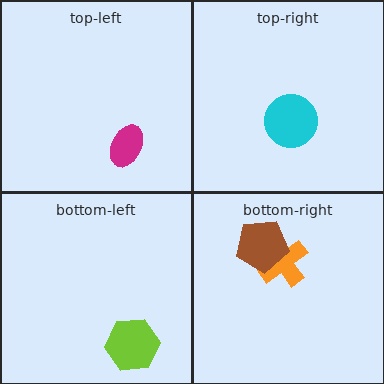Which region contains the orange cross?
The bottom-right region.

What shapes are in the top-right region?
The cyan circle.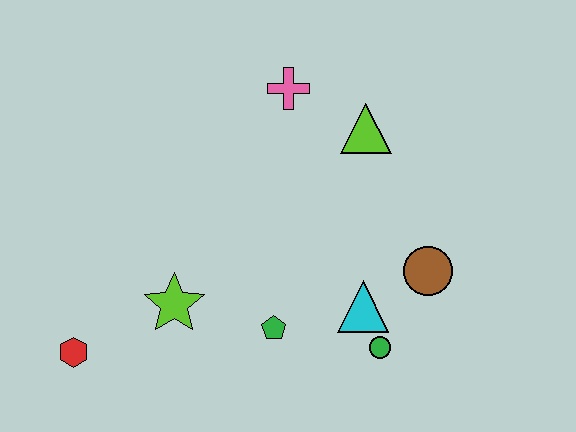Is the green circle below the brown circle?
Yes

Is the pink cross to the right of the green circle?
No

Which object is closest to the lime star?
The green pentagon is closest to the lime star.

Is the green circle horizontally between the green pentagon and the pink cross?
No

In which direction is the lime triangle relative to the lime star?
The lime triangle is to the right of the lime star.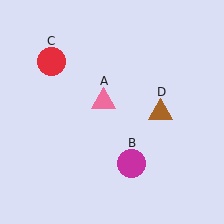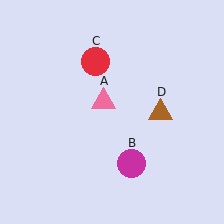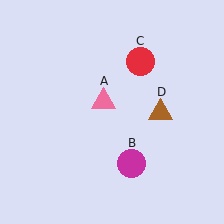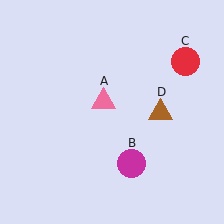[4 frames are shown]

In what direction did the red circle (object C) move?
The red circle (object C) moved right.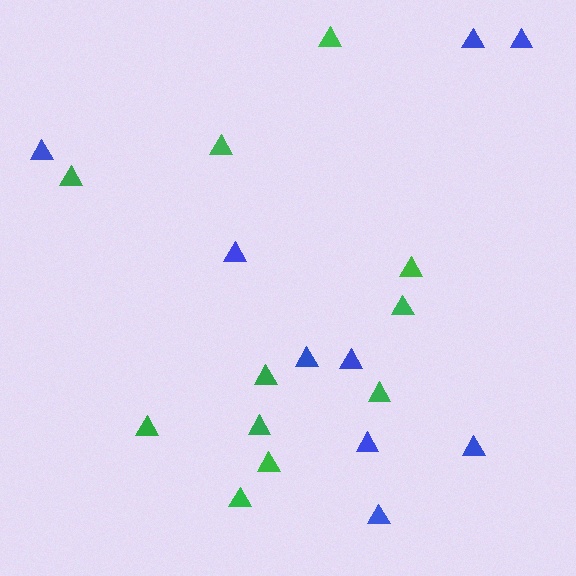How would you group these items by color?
There are 2 groups: one group of blue triangles (9) and one group of green triangles (11).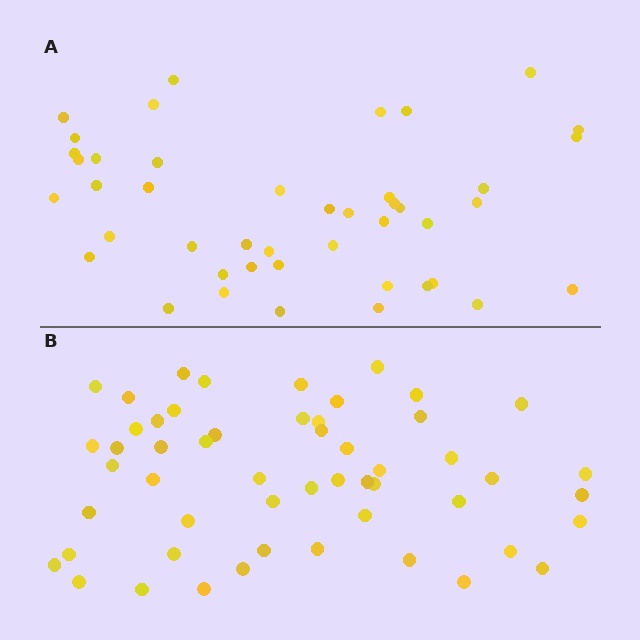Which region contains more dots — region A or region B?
Region B (the bottom region) has more dots.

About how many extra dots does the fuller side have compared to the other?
Region B has roughly 8 or so more dots than region A.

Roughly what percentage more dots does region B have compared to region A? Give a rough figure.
About 20% more.